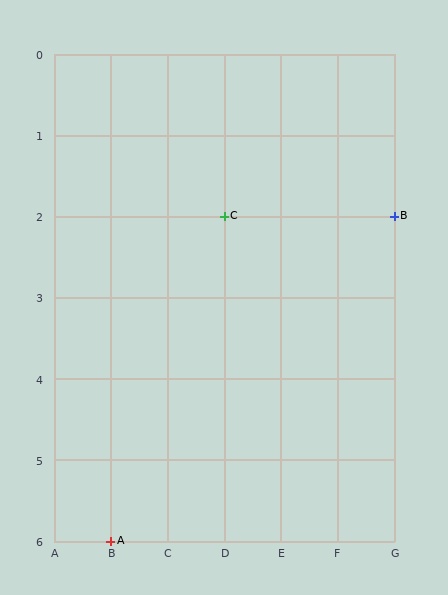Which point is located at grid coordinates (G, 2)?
Point B is at (G, 2).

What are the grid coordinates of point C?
Point C is at grid coordinates (D, 2).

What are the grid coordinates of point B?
Point B is at grid coordinates (G, 2).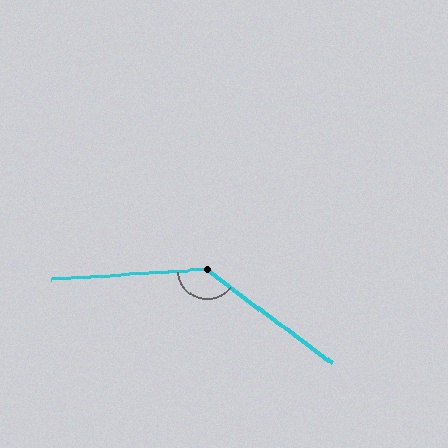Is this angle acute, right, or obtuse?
It is obtuse.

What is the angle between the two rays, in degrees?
Approximately 139 degrees.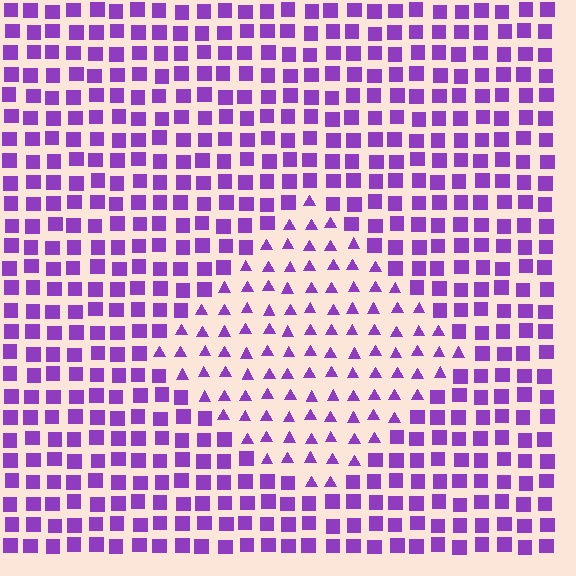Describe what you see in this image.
The image is filled with small purple elements arranged in a uniform grid. A diamond-shaped region contains triangles, while the surrounding area contains squares. The boundary is defined purely by the change in element shape.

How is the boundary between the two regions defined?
The boundary is defined by a change in element shape: triangles inside vs. squares outside. All elements share the same color and spacing.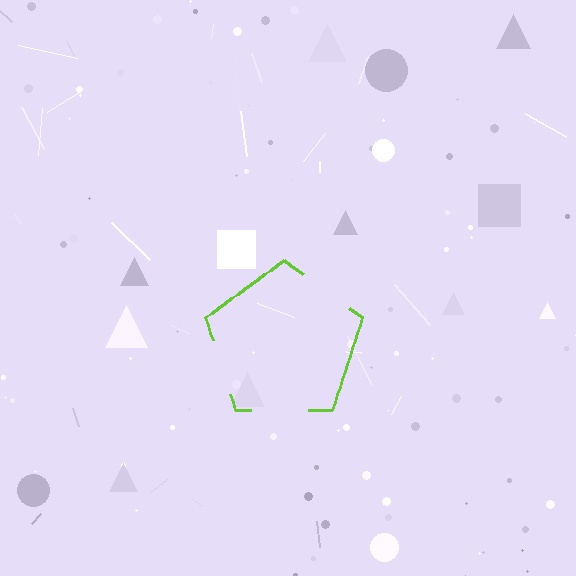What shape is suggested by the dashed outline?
The dashed outline suggests a pentagon.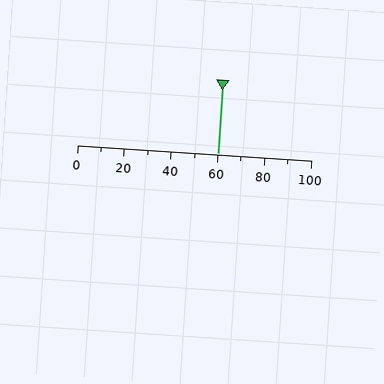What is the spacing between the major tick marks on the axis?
The major ticks are spaced 20 apart.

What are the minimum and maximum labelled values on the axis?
The axis runs from 0 to 100.